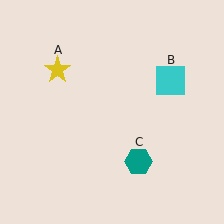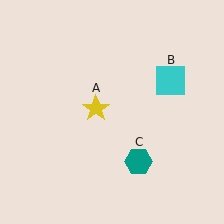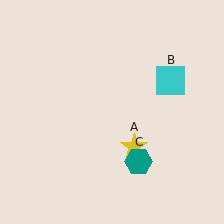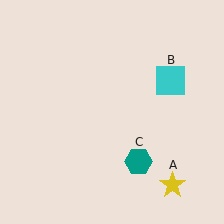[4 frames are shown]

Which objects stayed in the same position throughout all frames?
Cyan square (object B) and teal hexagon (object C) remained stationary.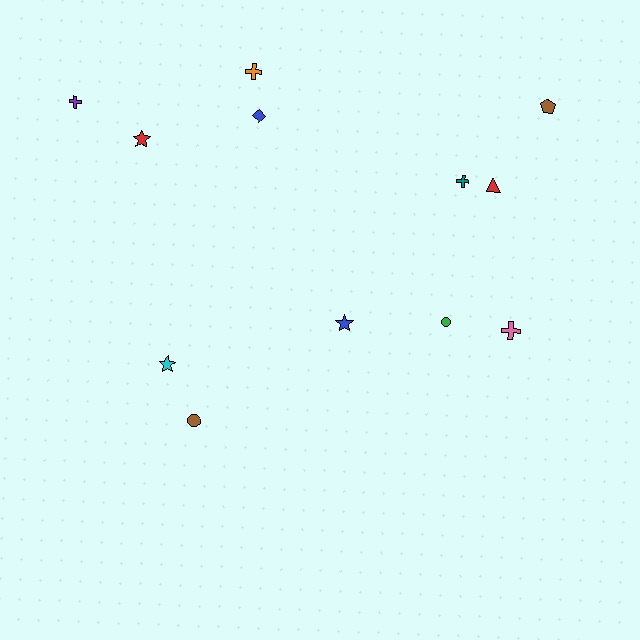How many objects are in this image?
There are 12 objects.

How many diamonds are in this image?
There is 1 diamond.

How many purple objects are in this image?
There is 1 purple object.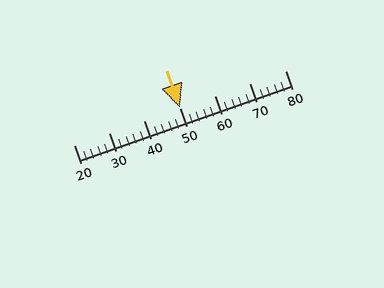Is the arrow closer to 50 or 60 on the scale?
The arrow is closer to 50.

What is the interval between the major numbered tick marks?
The major tick marks are spaced 10 units apart.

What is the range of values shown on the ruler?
The ruler shows values from 20 to 80.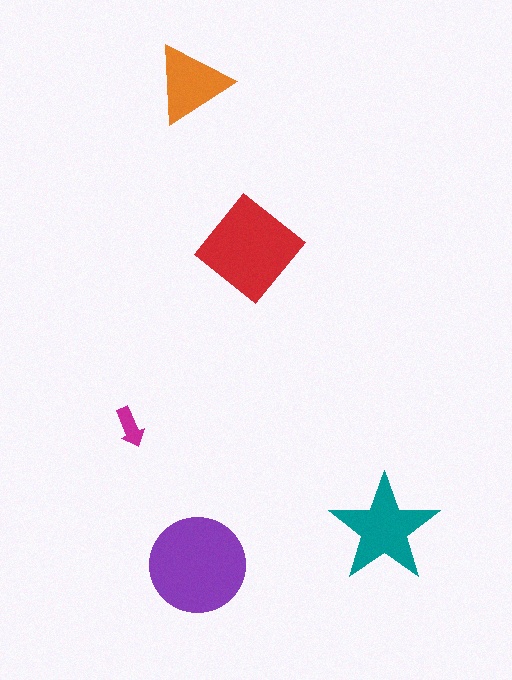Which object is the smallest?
The magenta arrow.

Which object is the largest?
The purple circle.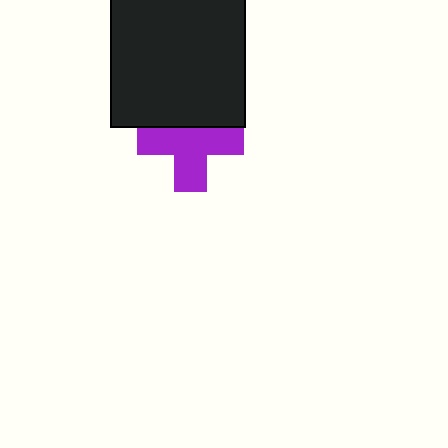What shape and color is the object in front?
The object in front is a black square.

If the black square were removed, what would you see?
You would see the complete purple cross.